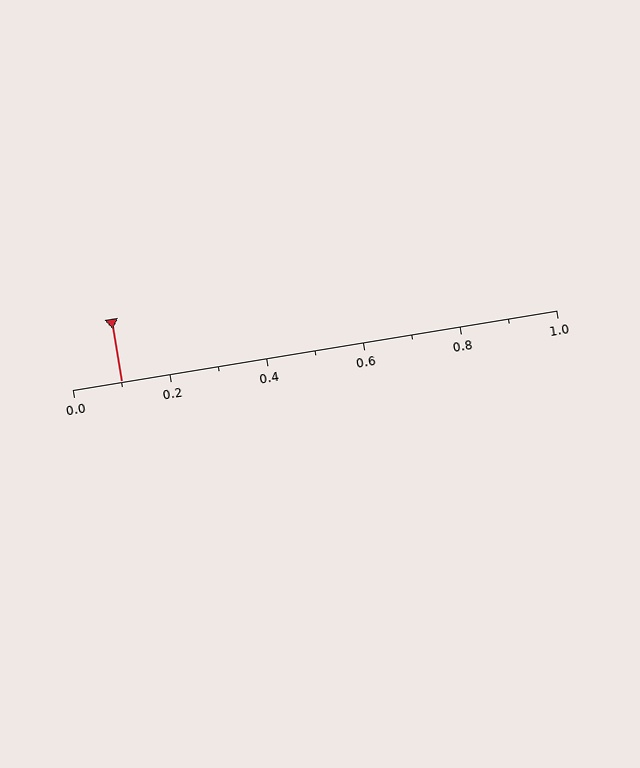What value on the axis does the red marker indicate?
The marker indicates approximately 0.1.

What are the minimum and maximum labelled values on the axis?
The axis runs from 0.0 to 1.0.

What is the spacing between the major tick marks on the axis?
The major ticks are spaced 0.2 apart.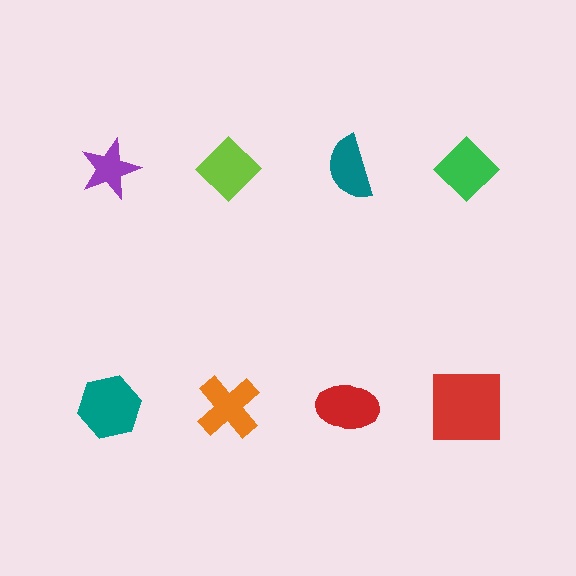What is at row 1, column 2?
A lime diamond.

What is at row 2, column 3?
A red ellipse.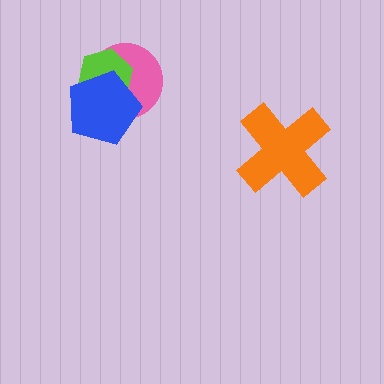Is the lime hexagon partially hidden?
Yes, it is partially covered by another shape.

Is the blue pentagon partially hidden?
No, no other shape covers it.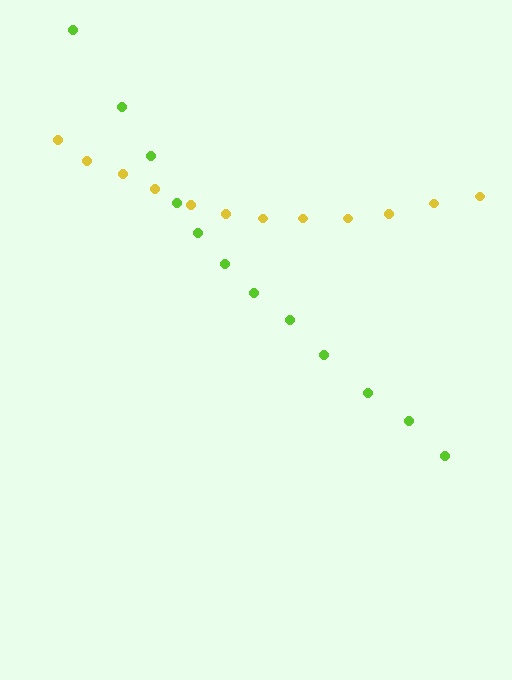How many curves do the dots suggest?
There are 2 distinct paths.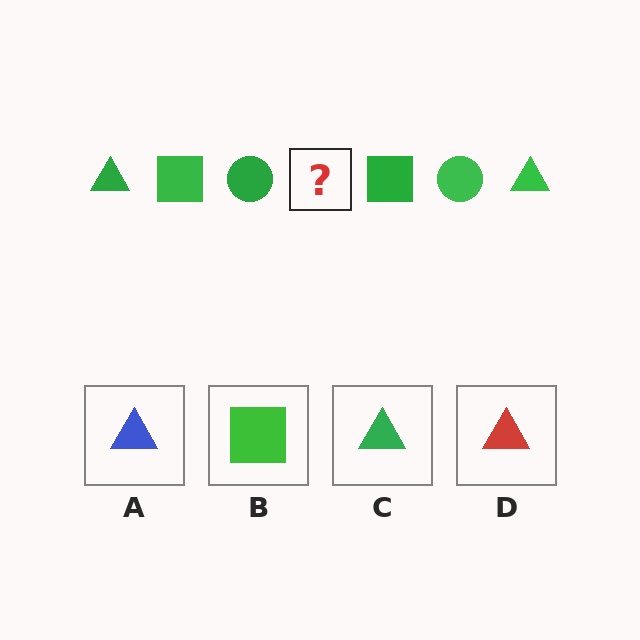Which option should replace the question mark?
Option C.